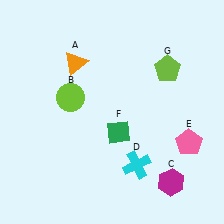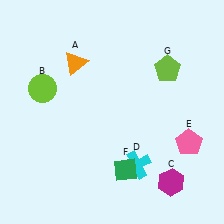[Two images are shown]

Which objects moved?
The objects that moved are: the lime circle (B), the green diamond (F).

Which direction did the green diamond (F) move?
The green diamond (F) moved down.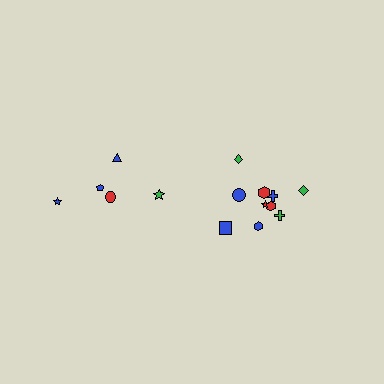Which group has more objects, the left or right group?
The right group.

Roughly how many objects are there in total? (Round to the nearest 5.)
Roughly 15 objects in total.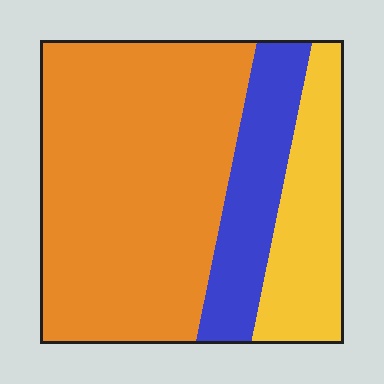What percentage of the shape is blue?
Blue takes up between a sixth and a third of the shape.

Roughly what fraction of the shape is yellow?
Yellow covers around 20% of the shape.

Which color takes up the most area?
Orange, at roughly 60%.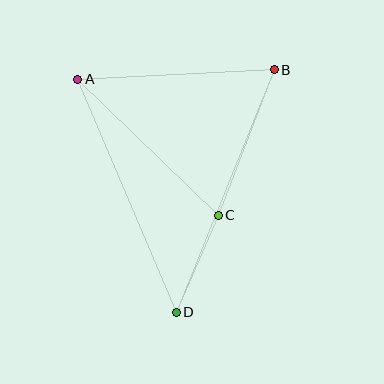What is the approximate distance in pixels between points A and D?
The distance between A and D is approximately 253 pixels.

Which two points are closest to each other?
Points C and D are closest to each other.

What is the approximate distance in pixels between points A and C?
The distance between A and C is approximately 196 pixels.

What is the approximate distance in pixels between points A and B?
The distance between A and B is approximately 197 pixels.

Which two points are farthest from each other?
Points B and D are farthest from each other.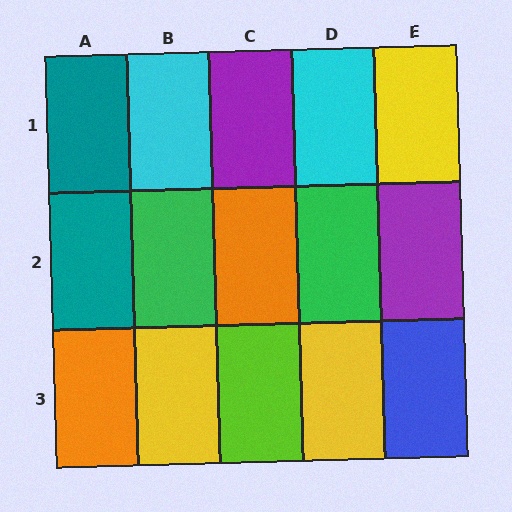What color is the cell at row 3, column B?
Yellow.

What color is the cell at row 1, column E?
Yellow.